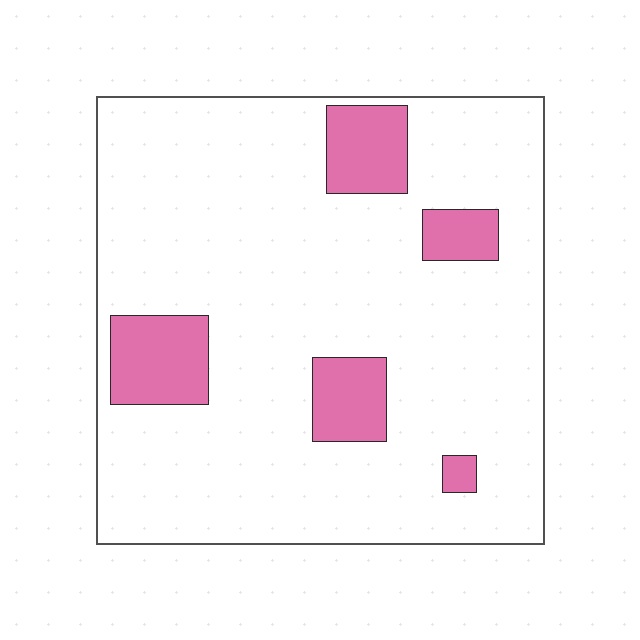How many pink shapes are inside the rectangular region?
5.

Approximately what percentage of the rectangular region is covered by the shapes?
Approximately 15%.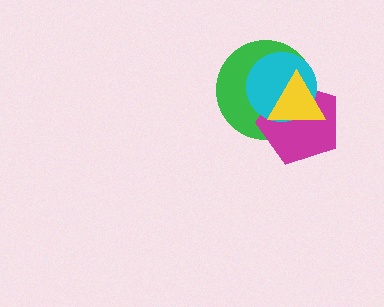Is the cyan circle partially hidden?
Yes, it is partially covered by another shape.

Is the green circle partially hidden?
Yes, it is partially covered by another shape.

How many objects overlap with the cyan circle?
3 objects overlap with the cyan circle.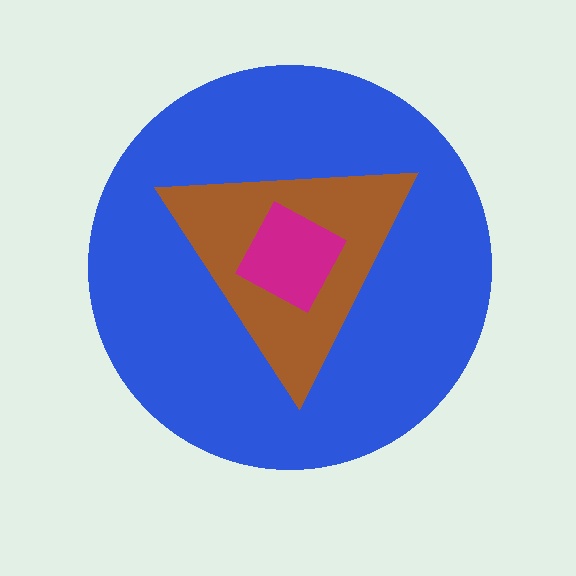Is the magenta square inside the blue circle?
Yes.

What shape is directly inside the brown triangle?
The magenta square.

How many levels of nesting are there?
3.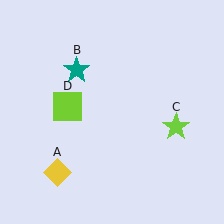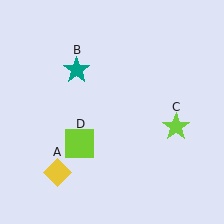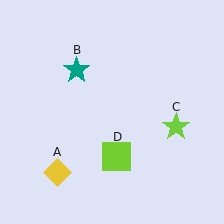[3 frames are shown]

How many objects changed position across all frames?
1 object changed position: lime square (object D).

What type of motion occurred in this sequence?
The lime square (object D) rotated counterclockwise around the center of the scene.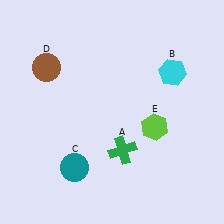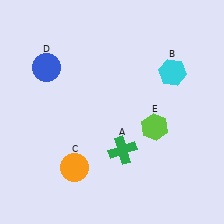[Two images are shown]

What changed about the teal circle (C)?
In Image 1, C is teal. In Image 2, it changed to orange.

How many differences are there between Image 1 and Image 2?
There are 2 differences between the two images.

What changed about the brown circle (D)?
In Image 1, D is brown. In Image 2, it changed to blue.